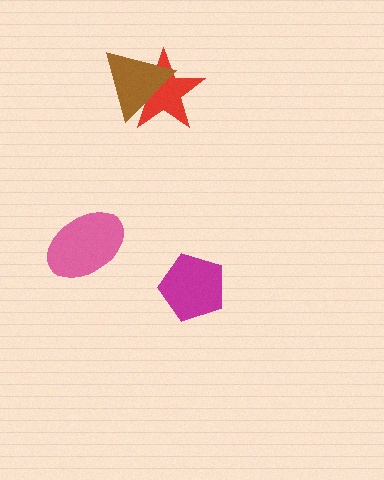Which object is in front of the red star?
The brown triangle is in front of the red star.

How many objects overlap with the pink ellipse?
0 objects overlap with the pink ellipse.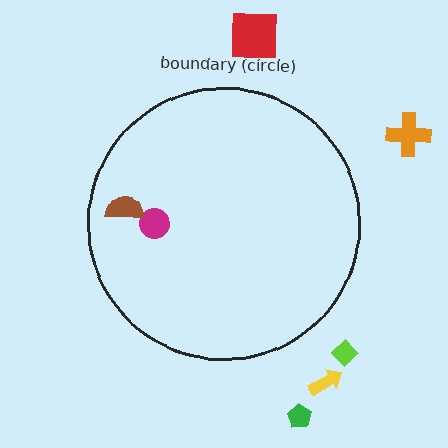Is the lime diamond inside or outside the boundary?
Outside.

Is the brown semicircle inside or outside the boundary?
Inside.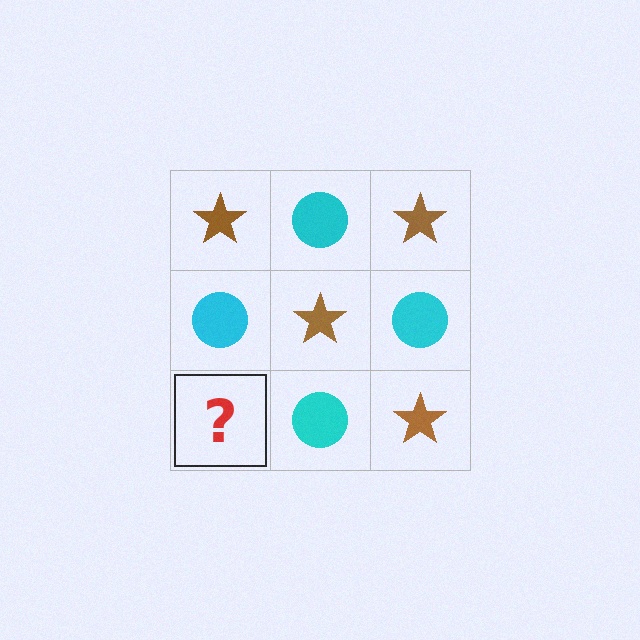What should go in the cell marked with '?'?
The missing cell should contain a brown star.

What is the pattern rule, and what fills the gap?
The rule is that it alternates brown star and cyan circle in a checkerboard pattern. The gap should be filled with a brown star.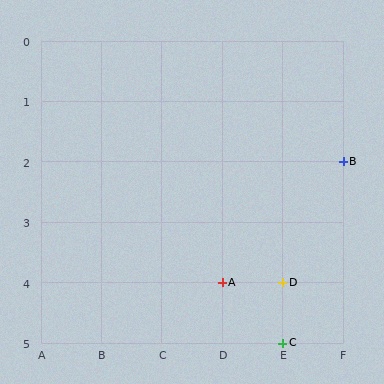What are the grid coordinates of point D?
Point D is at grid coordinates (E, 4).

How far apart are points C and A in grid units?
Points C and A are 1 column and 1 row apart (about 1.4 grid units diagonally).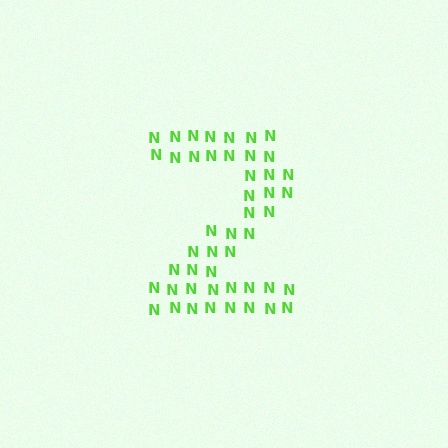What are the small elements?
The small elements are letter N's.